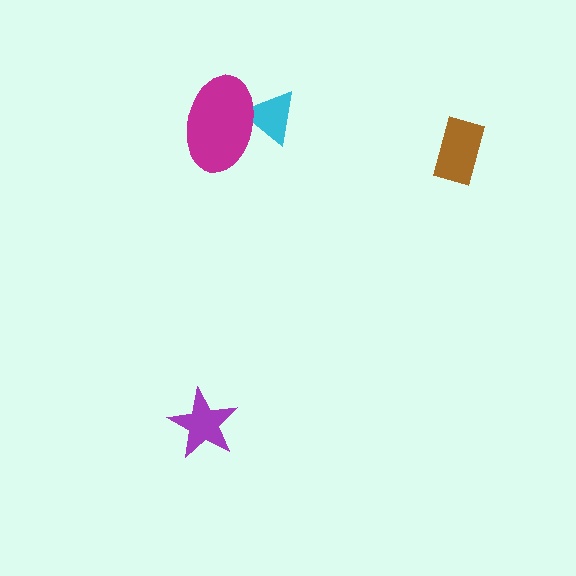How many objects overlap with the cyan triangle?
1 object overlaps with the cyan triangle.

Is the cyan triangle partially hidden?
Yes, it is partially covered by another shape.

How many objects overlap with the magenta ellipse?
1 object overlaps with the magenta ellipse.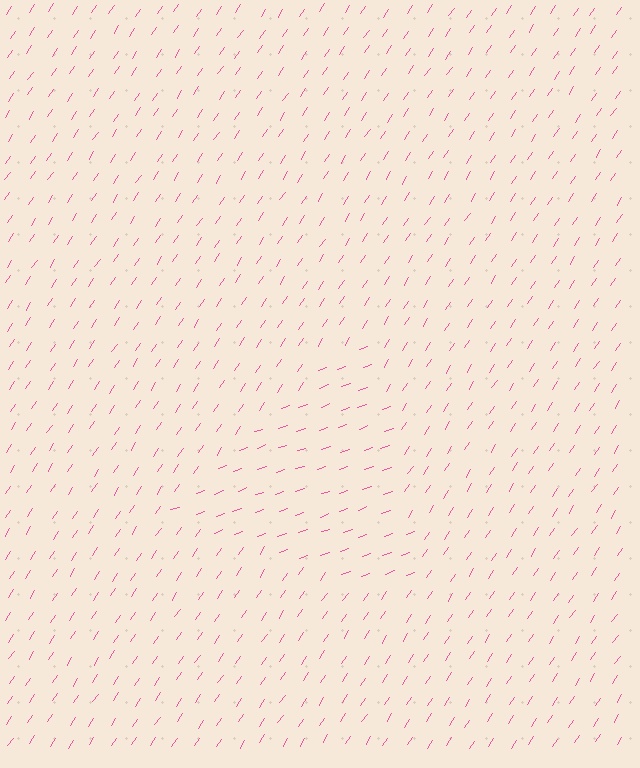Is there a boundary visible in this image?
Yes, there is a texture boundary formed by a change in line orientation.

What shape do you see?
I see a triangle.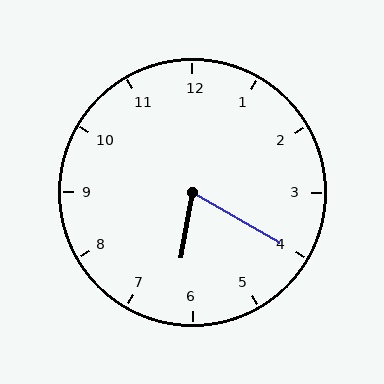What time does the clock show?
6:20.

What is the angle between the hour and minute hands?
Approximately 70 degrees.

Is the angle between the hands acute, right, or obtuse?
It is acute.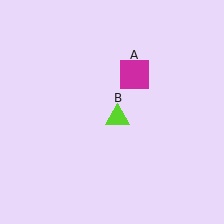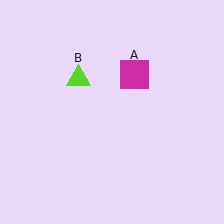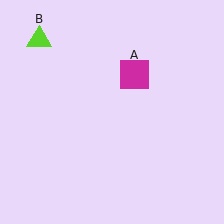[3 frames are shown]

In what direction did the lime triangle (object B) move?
The lime triangle (object B) moved up and to the left.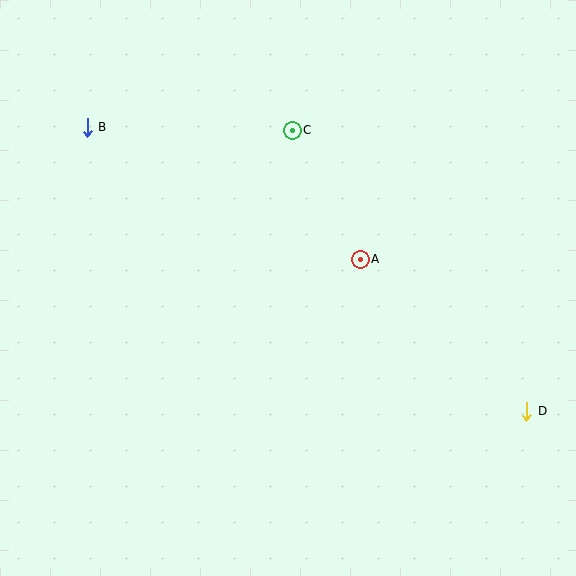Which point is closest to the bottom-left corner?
Point B is closest to the bottom-left corner.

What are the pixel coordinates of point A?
Point A is at (360, 259).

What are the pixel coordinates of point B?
Point B is at (87, 127).